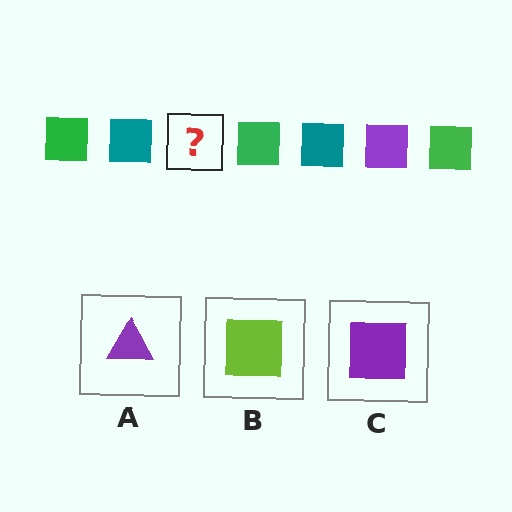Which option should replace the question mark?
Option C.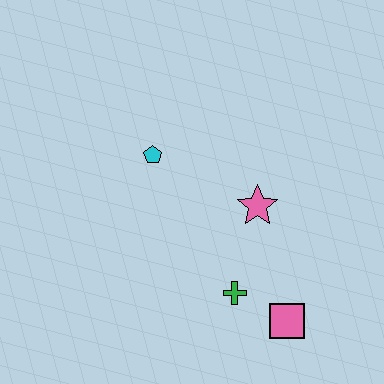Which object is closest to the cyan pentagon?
The pink star is closest to the cyan pentagon.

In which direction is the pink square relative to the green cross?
The pink square is to the right of the green cross.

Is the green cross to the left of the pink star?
Yes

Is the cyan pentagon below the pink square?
No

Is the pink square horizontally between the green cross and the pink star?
No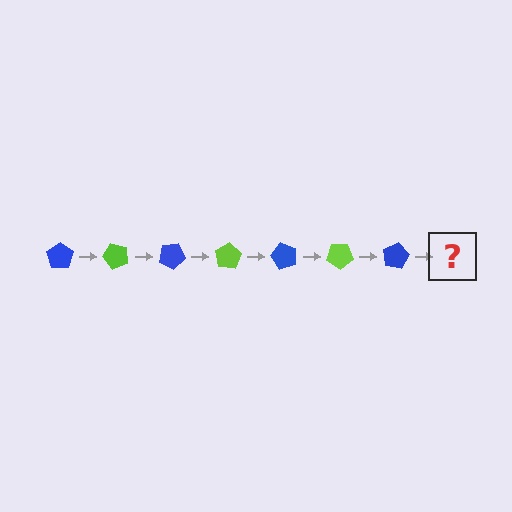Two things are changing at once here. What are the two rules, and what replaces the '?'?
The two rules are that it rotates 50 degrees each step and the color cycles through blue and lime. The '?' should be a lime pentagon, rotated 350 degrees from the start.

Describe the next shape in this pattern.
It should be a lime pentagon, rotated 350 degrees from the start.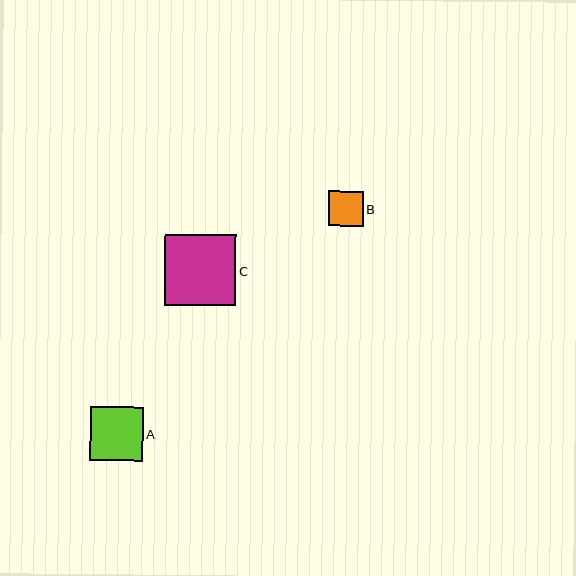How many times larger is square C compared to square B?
Square C is approximately 2.0 times the size of square B.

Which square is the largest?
Square C is the largest with a size of approximately 71 pixels.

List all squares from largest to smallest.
From largest to smallest: C, A, B.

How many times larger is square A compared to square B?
Square A is approximately 1.5 times the size of square B.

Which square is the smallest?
Square B is the smallest with a size of approximately 35 pixels.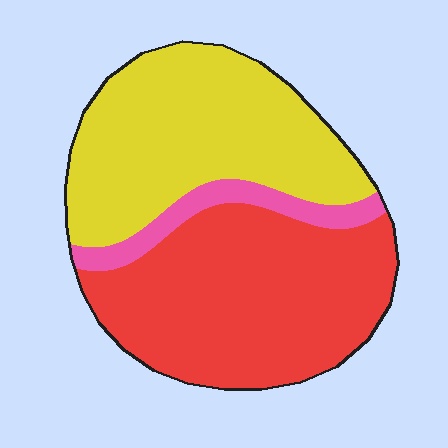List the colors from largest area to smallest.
From largest to smallest: red, yellow, pink.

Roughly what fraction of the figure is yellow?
Yellow takes up about two fifths (2/5) of the figure.